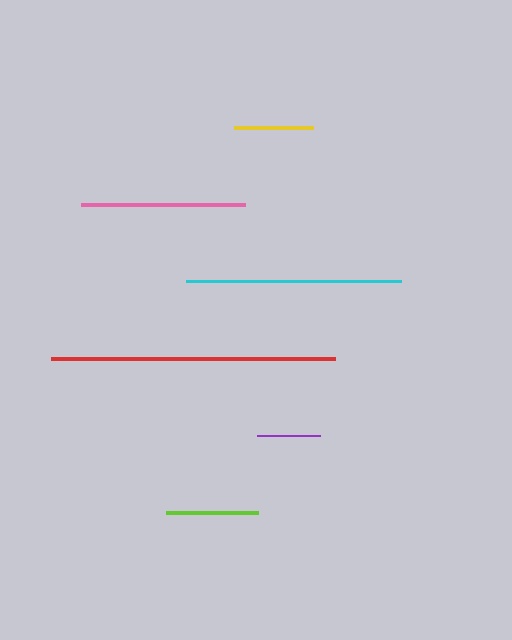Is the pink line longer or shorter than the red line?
The red line is longer than the pink line.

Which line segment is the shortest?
The purple line is the shortest at approximately 63 pixels.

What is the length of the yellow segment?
The yellow segment is approximately 79 pixels long.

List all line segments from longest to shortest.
From longest to shortest: red, cyan, pink, lime, yellow, purple.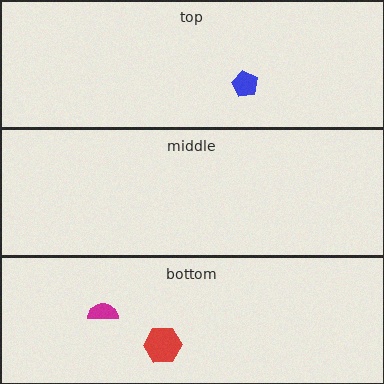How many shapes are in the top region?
1.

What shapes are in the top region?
The blue pentagon.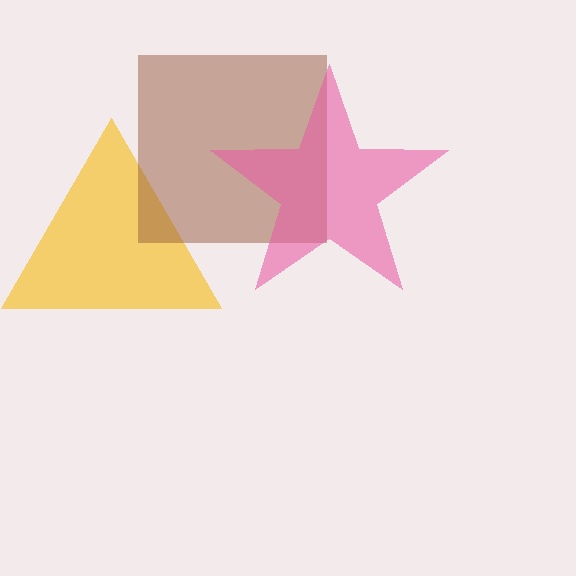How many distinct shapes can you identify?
There are 3 distinct shapes: a yellow triangle, a brown square, a pink star.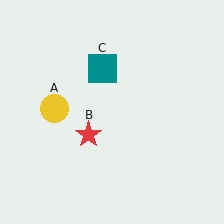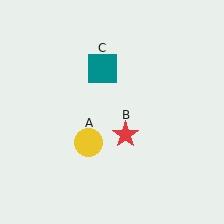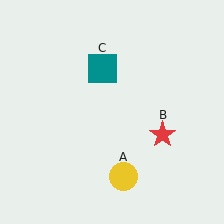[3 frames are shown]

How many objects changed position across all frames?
2 objects changed position: yellow circle (object A), red star (object B).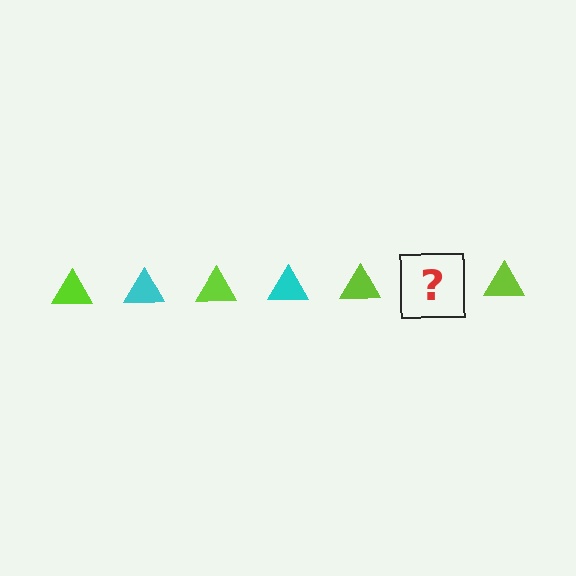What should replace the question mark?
The question mark should be replaced with a cyan triangle.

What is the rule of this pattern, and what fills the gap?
The rule is that the pattern cycles through lime, cyan triangles. The gap should be filled with a cyan triangle.